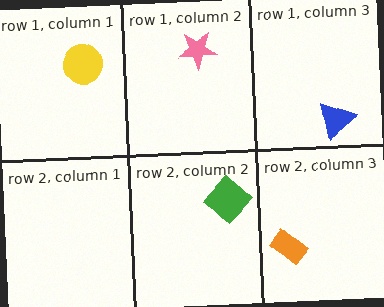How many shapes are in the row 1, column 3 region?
1.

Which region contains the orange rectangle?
The row 2, column 3 region.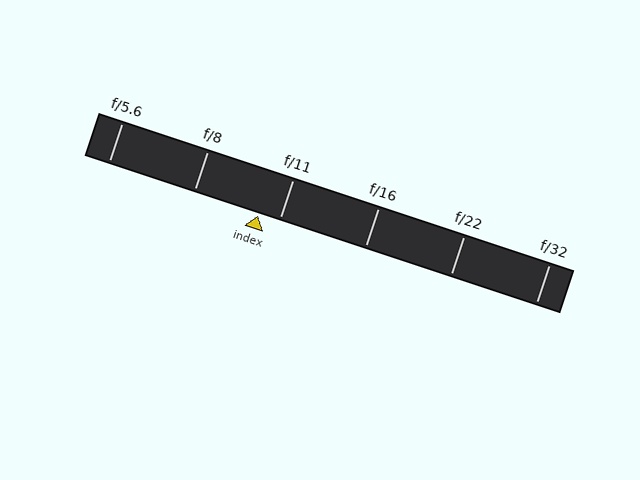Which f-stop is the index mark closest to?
The index mark is closest to f/11.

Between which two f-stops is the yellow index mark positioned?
The index mark is between f/8 and f/11.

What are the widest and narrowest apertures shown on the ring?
The widest aperture shown is f/5.6 and the narrowest is f/32.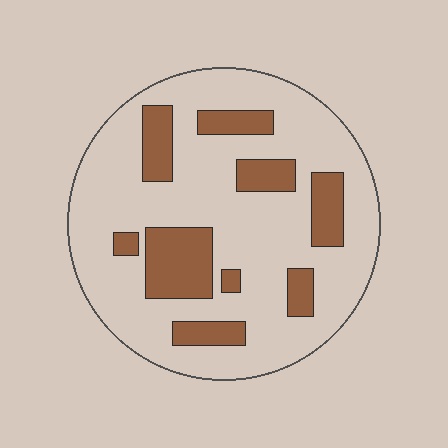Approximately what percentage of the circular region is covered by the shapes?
Approximately 25%.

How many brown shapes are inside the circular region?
9.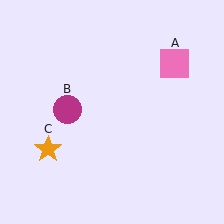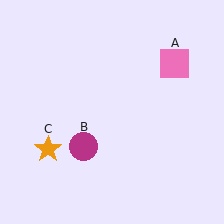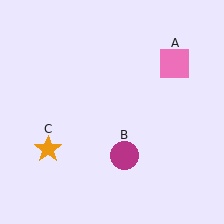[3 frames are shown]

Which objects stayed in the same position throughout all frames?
Pink square (object A) and orange star (object C) remained stationary.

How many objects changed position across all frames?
1 object changed position: magenta circle (object B).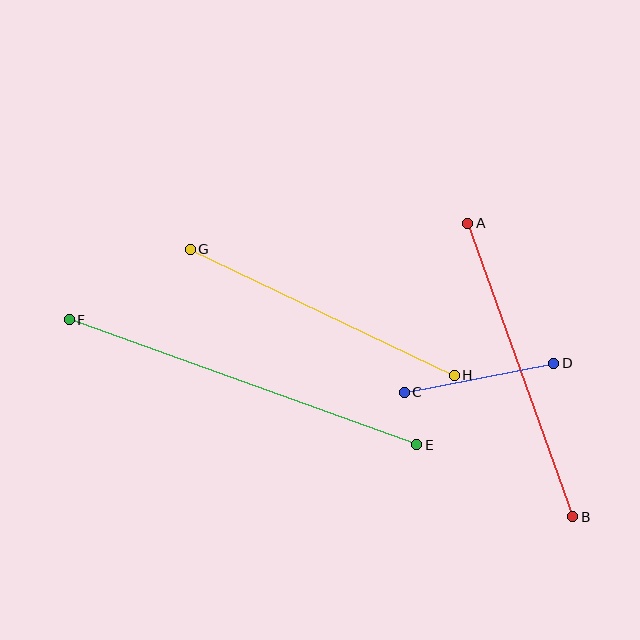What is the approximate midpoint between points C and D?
The midpoint is at approximately (479, 378) pixels.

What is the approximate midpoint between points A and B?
The midpoint is at approximately (520, 370) pixels.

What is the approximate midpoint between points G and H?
The midpoint is at approximately (322, 312) pixels.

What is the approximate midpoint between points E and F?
The midpoint is at approximately (243, 382) pixels.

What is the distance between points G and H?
The distance is approximately 293 pixels.